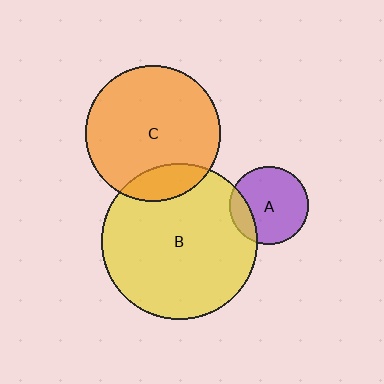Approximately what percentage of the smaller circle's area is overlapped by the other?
Approximately 15%.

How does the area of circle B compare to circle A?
Approximately 3.9 times.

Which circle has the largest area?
Circle B (yellow).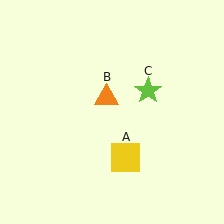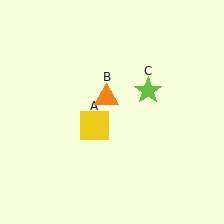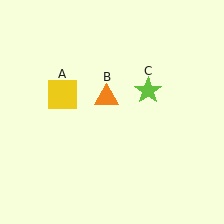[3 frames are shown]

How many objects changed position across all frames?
1 object changed position: yellow square (object A).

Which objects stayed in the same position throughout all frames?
Orange triangle (object B) and lime star (object C) remained stationary.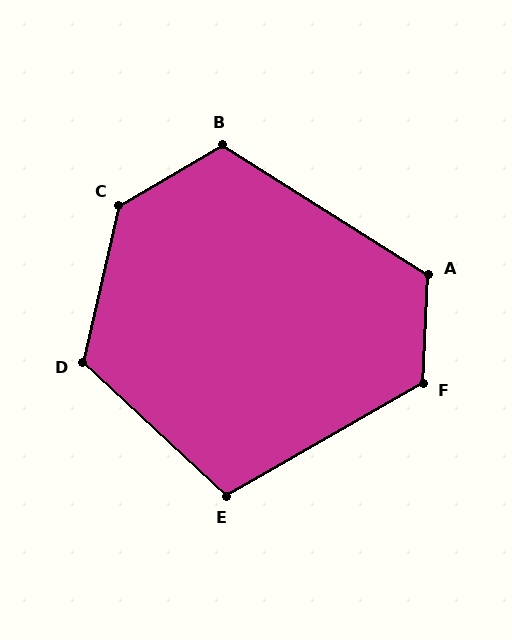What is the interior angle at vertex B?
Approximately 117 degrees (obtuse).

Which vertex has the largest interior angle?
C, at approximately 133 degrees.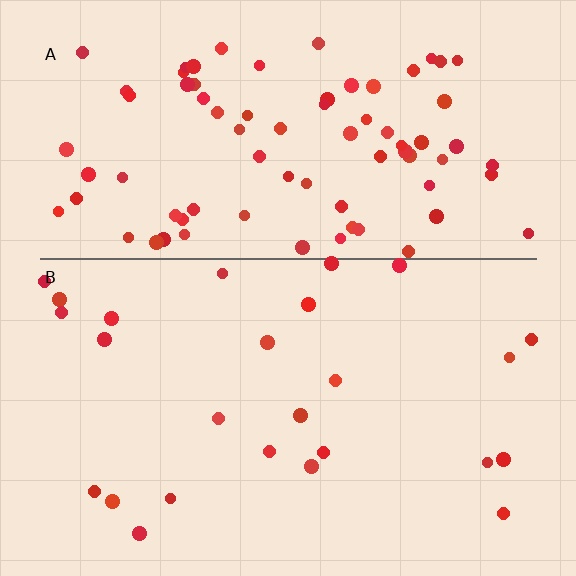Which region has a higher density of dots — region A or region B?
A (the top).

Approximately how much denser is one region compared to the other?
Approximately 3.2× — region A over region B.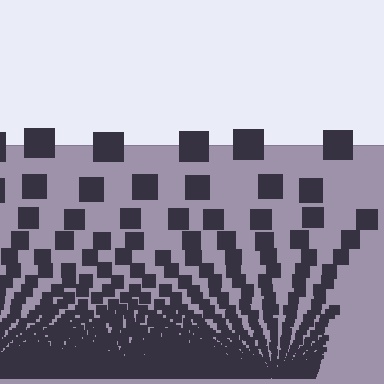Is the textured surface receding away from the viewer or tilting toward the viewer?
The surface appears to tilt toward the viewer. Texture elements get larger and sparser toward the top.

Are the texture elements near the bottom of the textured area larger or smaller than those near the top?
Smaller. The gradient is inverted — elements near the bottom are smaller and denser.